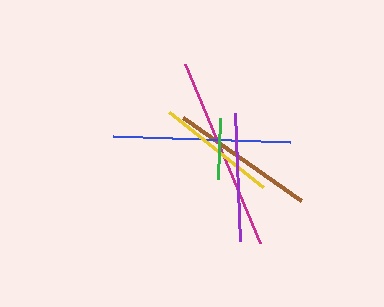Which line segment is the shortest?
The green line is the shortest at approximately 62 pixels.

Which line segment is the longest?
The magenta line is the longest at approximately 194 pixels.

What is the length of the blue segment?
The blue segment is approximately 177 pixels long.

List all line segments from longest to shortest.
From longest to shortest: magenta, blue, brown, purple, yellow, green.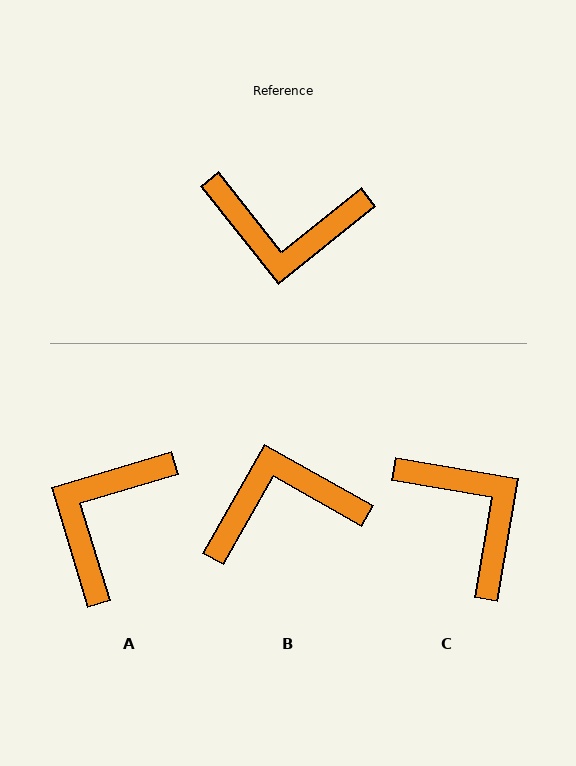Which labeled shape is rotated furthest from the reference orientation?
B, about 158 degrees away.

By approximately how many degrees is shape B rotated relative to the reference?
Approximately 158 degrees clockwise.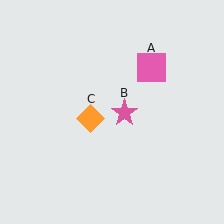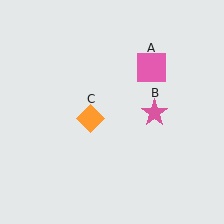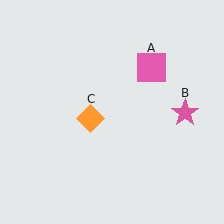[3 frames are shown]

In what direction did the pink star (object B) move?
The pink star (object B) moved right.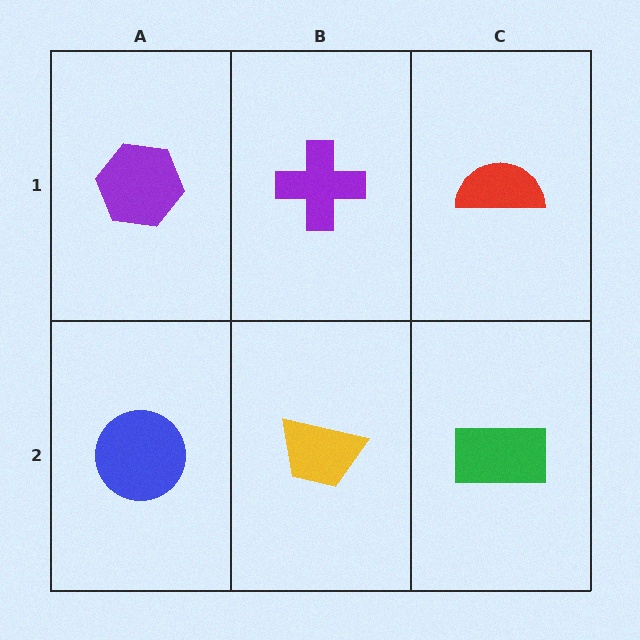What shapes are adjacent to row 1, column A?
A blue circle (row 2, column A), a purple cross (row 1, column B).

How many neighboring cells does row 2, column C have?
2.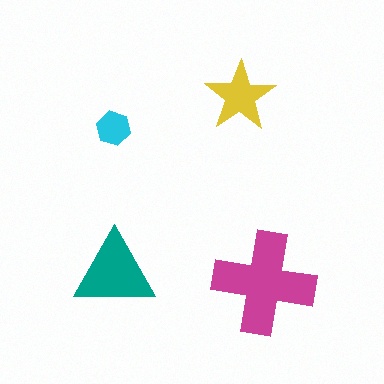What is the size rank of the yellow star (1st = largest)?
3rd.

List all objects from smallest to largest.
The cyan hexagon, the yellow star, the teal triangle, the magenta cross.